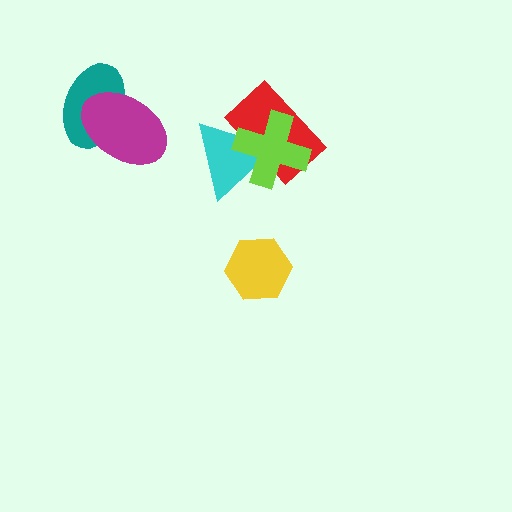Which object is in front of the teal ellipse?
The magenta ellipse is in front of the teal ellipse.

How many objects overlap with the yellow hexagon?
0 objects overlap with the yellow hexagon.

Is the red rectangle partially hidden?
Yes, it is partially covered by another shape.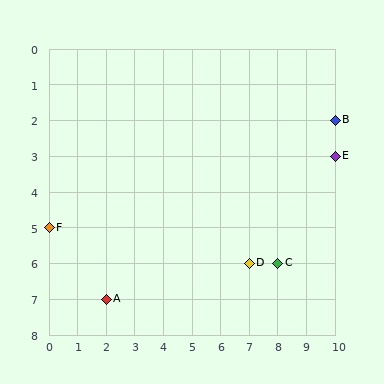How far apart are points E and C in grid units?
Points E and C are 2 columns and 3 rows apart (about 3.6 grid units diagonally).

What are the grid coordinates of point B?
Point B is at grid coordinates (10, 2).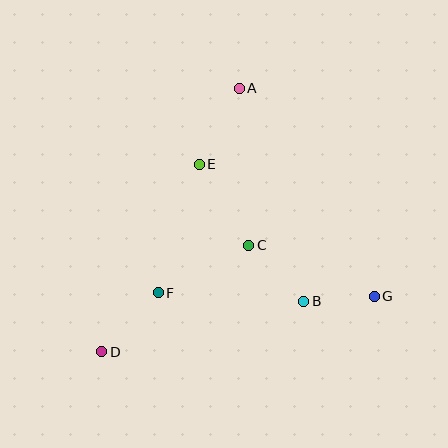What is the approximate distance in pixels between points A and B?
The distance between A and B is approximately 223 pixels.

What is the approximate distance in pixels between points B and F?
The distance between B and F is approximately 146 pixels.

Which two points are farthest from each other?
Points A and D are farthest from each other.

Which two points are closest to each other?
Points B and G are closest to each other.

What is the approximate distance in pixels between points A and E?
The distance between A and E is approximately 86 pixels.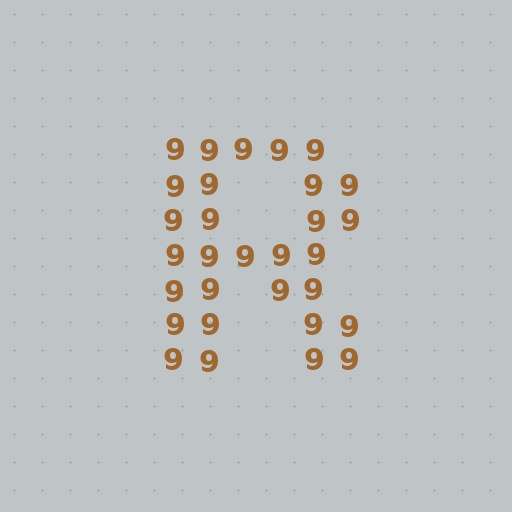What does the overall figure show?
The overall figure shows the letter R.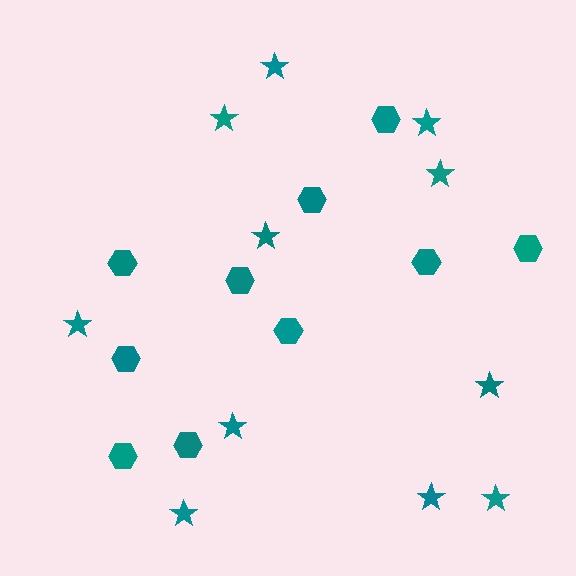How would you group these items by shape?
There are 2 groups: one group of stars (11) and one group of hexagons (10).